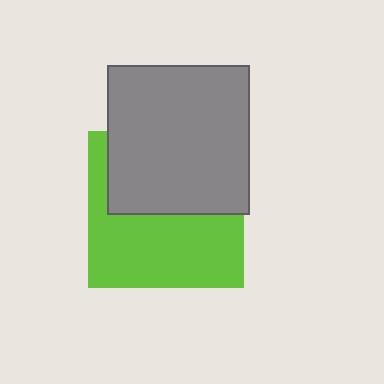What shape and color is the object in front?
The object in front is a gray rectangle.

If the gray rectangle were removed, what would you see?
You would see the complete lime square.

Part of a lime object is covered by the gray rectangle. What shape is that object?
It is a square.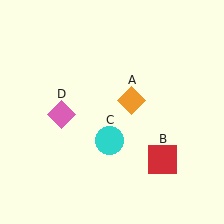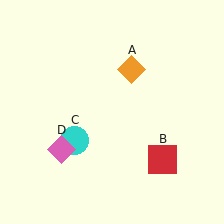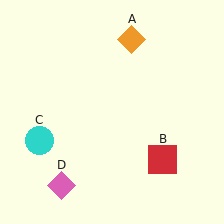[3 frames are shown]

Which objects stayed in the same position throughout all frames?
Red square (object B) remained stationary.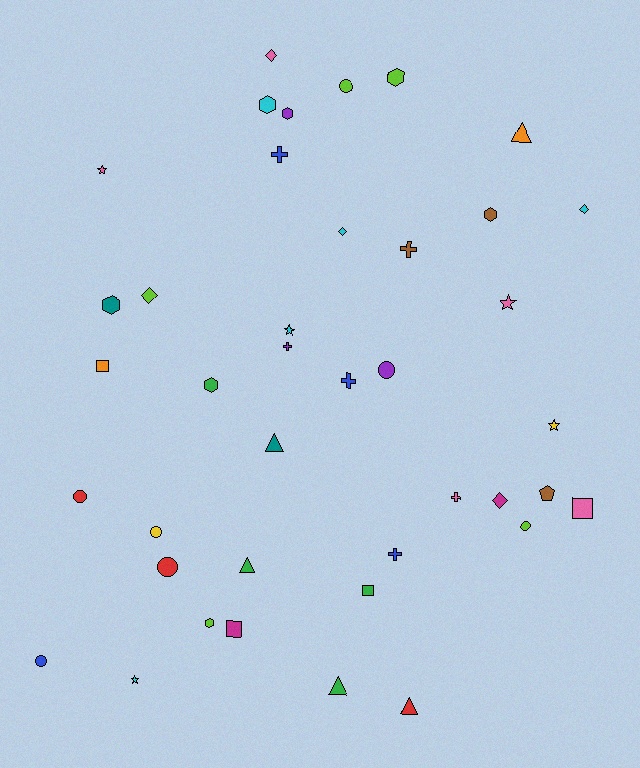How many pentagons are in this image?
There is 1 pentagon.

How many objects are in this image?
There are 40 objects.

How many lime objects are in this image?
There are 5 lime objects.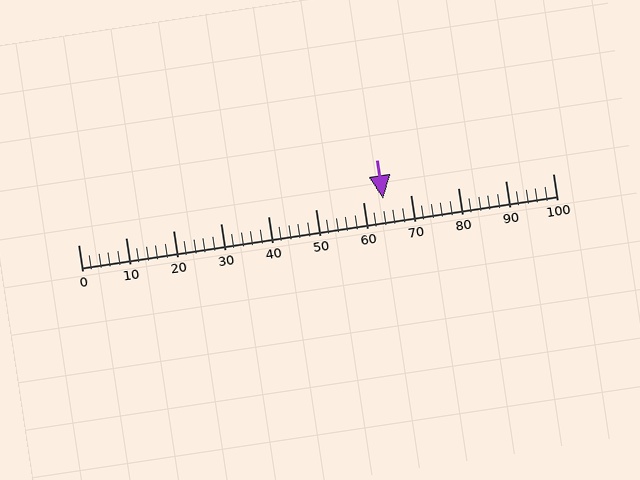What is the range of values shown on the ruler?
The ruler shows values from 0 to 100.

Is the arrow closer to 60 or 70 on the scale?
The arrow is closer to 60.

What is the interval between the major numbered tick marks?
The major tick marks are spaced 10 units apart.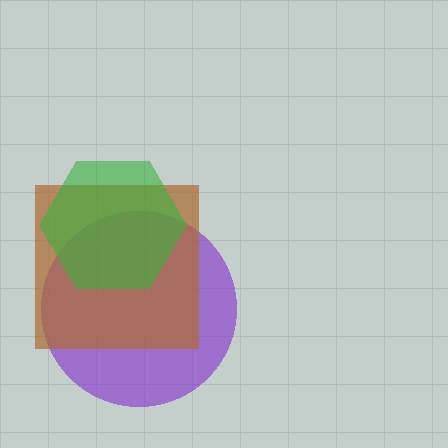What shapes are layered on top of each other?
The layered shapes are: a purple circle, a brown square, a green hexagon.